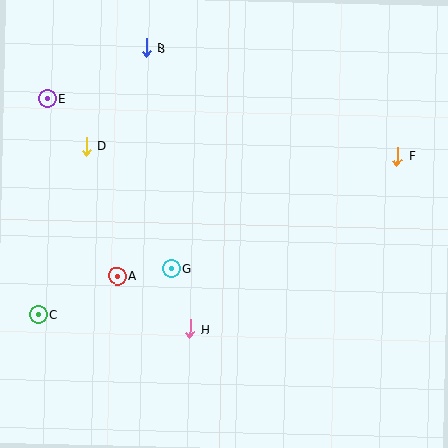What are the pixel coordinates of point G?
Point G is at (171, 269).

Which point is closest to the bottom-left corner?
Point C is closest to the bottom-left corner.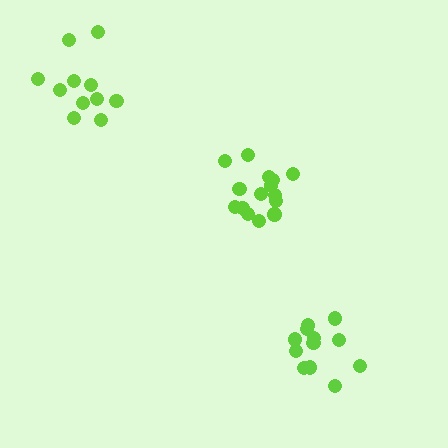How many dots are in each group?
Group 1: 15 dots, Group 2: 11 dots, Group 3: 12 dots (38 total).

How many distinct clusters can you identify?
There are 3 distinct clusters.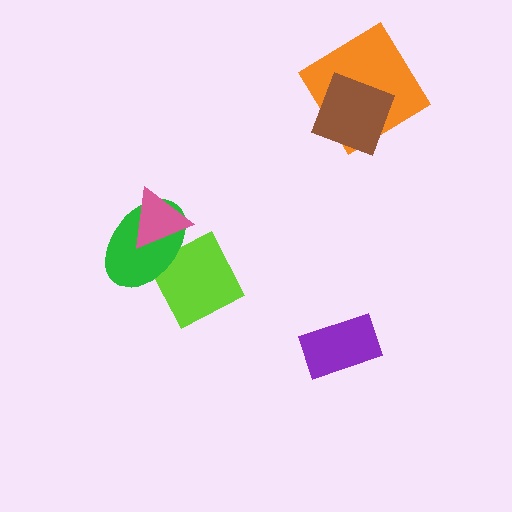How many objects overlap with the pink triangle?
1 object overlaps with the pink triangle.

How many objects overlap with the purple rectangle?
0 objects overlap with the purple rectangle.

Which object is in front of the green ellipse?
The pink triangle is in front of the green ellipse.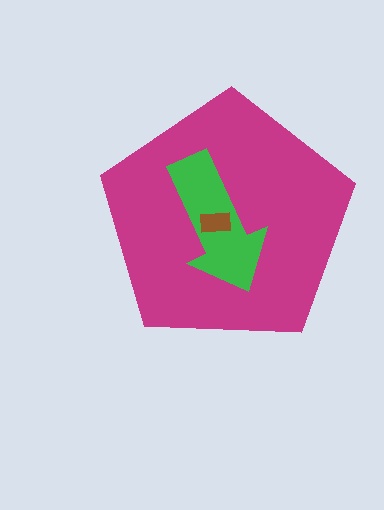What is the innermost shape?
The brown rectangle.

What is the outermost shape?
The magenta pentagon.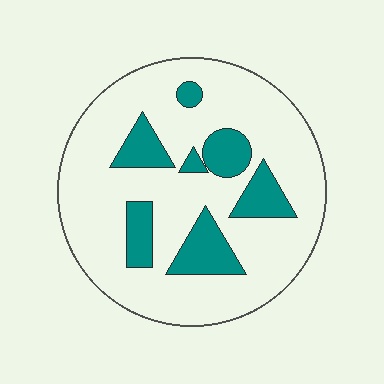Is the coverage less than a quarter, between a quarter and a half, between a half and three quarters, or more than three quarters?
Less than a quarter.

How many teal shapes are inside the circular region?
7.